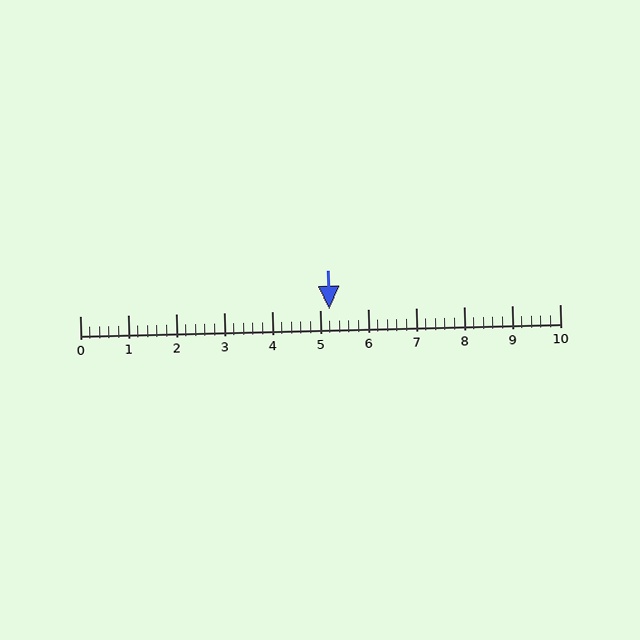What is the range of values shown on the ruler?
The ruler shows values from 0 to 10.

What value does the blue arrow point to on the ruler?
The blue arrow points to approximately 5.2.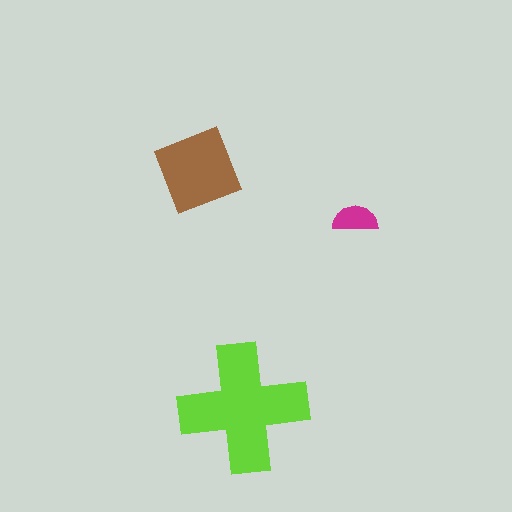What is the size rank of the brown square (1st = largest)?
2nd.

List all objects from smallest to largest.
The magenta semicircle, the brown square, the lime cross.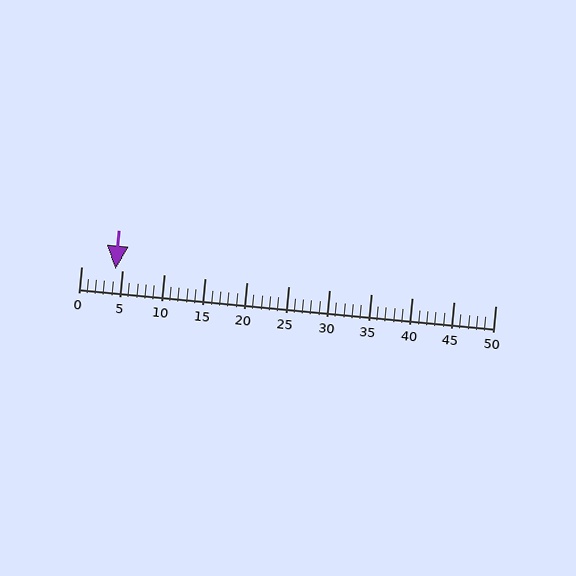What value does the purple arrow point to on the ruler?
The purple arrow points to approximately 4.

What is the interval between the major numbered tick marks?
The major tick marks are spaced 5 units apart.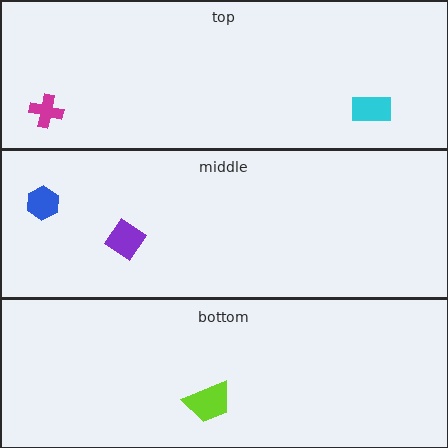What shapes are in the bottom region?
The lime trapezoid.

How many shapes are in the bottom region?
1.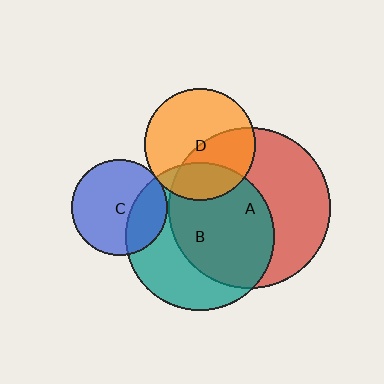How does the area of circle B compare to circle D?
Approximately 1.8 times.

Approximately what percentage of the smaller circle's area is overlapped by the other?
Approximately 30%.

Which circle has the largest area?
Circle A (red).